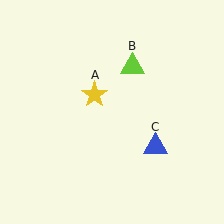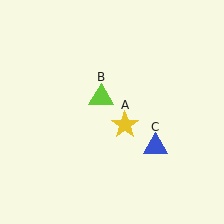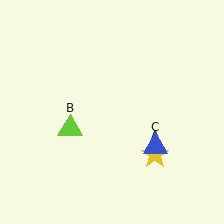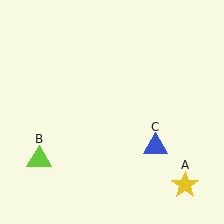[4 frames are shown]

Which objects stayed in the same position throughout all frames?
Blue triangle (object C) remained stationary.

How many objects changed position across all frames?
2 objects changed position: yellow star (object A), lime triangle (object B).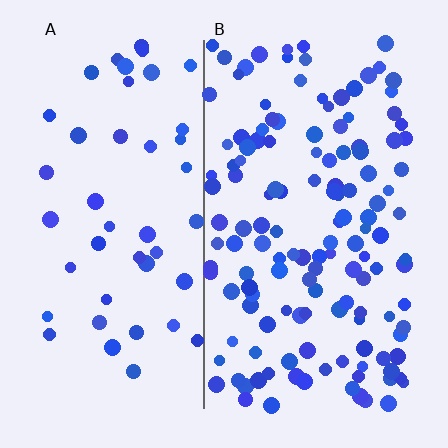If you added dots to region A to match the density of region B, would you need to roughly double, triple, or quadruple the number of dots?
Approximately triple.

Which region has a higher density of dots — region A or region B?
B (the right).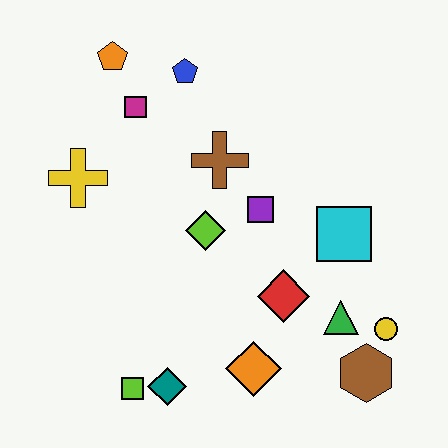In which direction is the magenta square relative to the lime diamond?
The magenta square is above the lime diamond.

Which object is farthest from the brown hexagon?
The orange pentagon is farthest from the brown hexagon.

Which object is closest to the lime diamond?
The purple square is closest to the lime diamond.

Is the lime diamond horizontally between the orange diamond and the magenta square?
Yes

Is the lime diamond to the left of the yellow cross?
No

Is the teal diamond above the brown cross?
No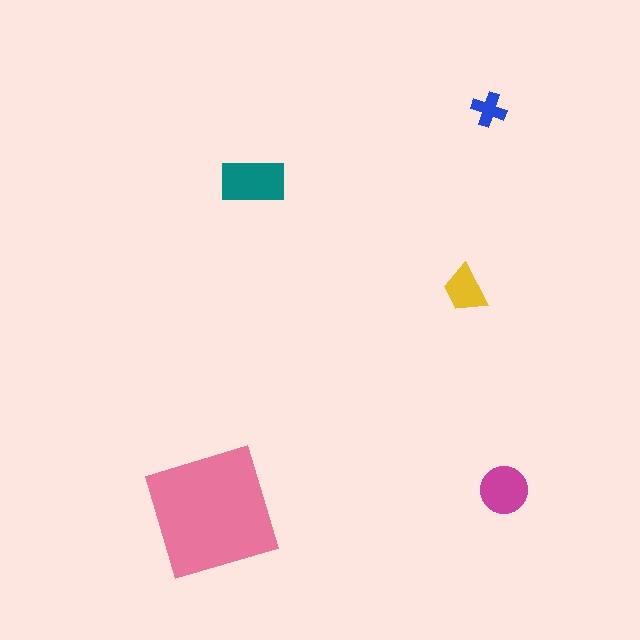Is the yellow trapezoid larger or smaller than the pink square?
Smaller.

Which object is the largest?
The pink square.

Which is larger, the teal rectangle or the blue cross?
The teal rectangle.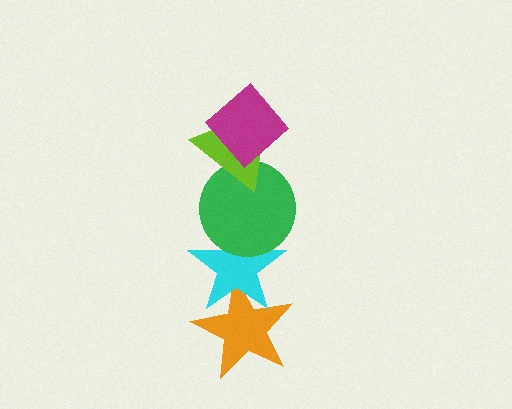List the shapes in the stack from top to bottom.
From top to bottom: the magenta diamond, the lime triangle, the green circle, the cyan star, the orange star.